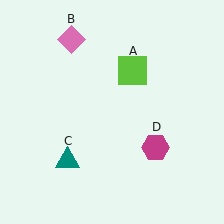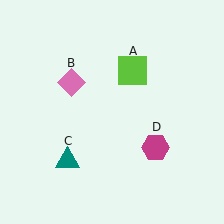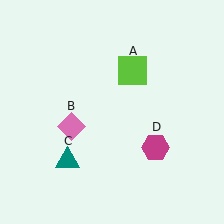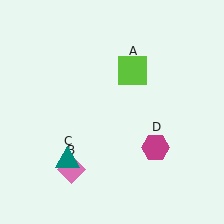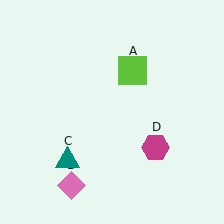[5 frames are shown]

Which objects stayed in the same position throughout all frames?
Lime square (object A) and teal triangle (object C) and magenta hexagon (object D) remained stationary.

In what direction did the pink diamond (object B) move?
The pink diamond (object B) moved down.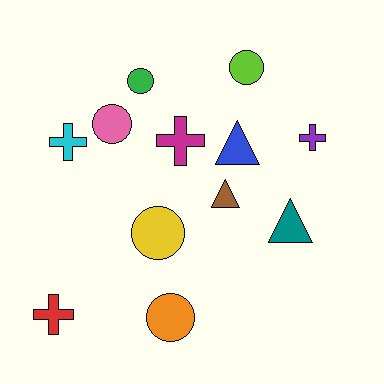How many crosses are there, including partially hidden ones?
There are 4 crosses.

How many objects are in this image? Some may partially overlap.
There are 12 objects.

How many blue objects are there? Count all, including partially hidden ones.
There is 1 blue object.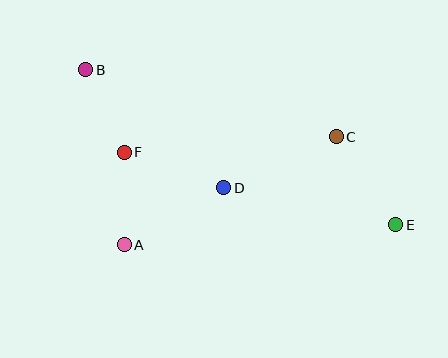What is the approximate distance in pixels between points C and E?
The distance between C and E is approximately 106 pixels.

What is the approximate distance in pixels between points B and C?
The distance between B and C is approximately 259 pixels.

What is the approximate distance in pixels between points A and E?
The distance between A and E is approximately 272 pixels.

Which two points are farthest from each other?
Points B and E are farthest from each other.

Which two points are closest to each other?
Points B and F are closest to each other.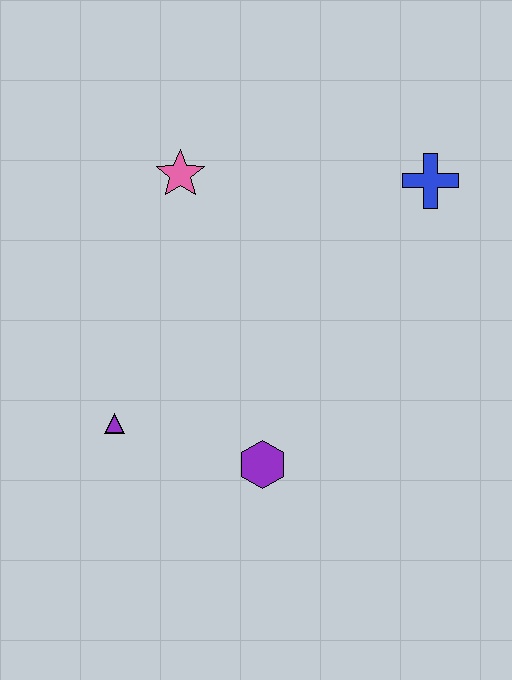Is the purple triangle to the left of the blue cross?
Yes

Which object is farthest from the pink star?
The purple hexagon is farthest from the pink star.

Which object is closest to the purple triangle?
The purple hexagon is closest to the purple triangle.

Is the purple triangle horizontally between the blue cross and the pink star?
No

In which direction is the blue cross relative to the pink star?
The blue cross is to the right of the pink star.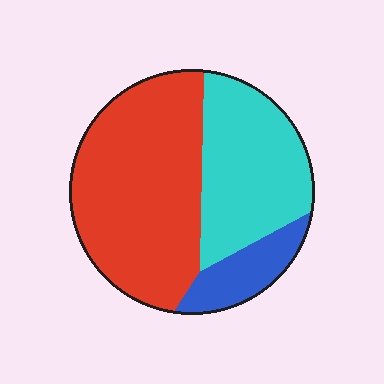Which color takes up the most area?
Red, at roughly 55%.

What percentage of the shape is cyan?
Cyan covers around 35% of the shape.